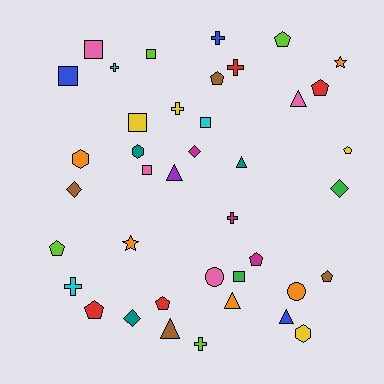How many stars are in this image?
There are 2 stars.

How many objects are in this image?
There are 40 objects.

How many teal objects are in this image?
There are 3 teal objects.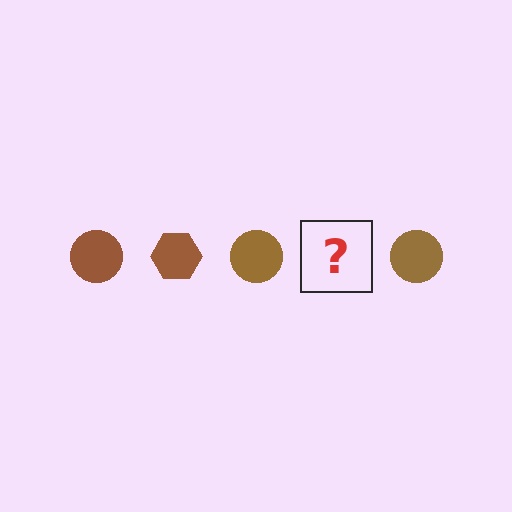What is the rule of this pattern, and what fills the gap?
The rule is that the pattern cycles through circle, hexagon shapes in brown. The gap should be filled with a brown hexagon.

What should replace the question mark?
The question mark should be replaced with a brown hexagon.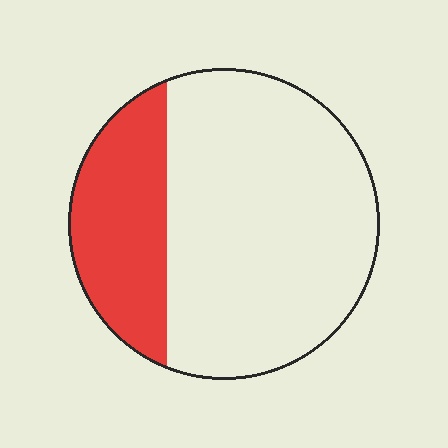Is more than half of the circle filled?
No.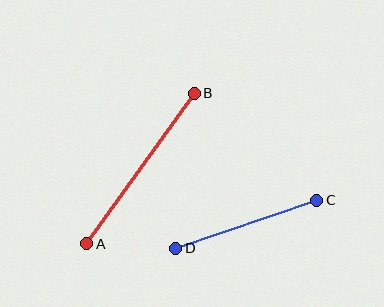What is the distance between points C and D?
The distance is approximately 149 pixels.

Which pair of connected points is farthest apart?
Points A and B are farthest apart.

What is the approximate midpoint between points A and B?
The midpoint is at approximately (141, 168) pixels.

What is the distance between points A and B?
The distance is approximately 185 pixels.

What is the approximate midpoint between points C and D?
The midpoint is at approximately (246, 224) pixels.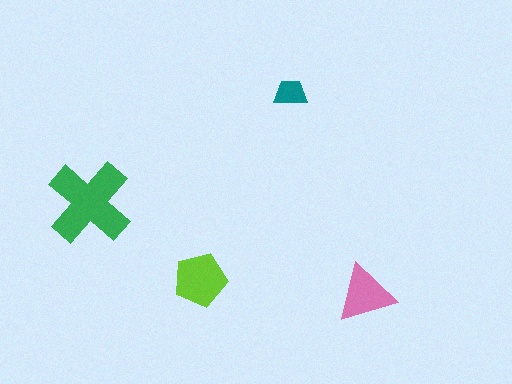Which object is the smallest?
The teal trapezoid.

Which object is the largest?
The green cross.